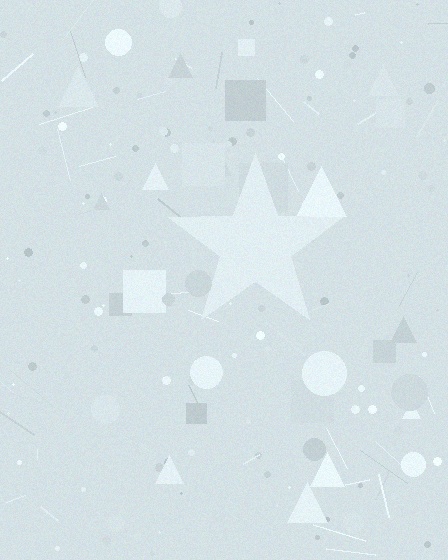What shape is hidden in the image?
A star is hidden in the image.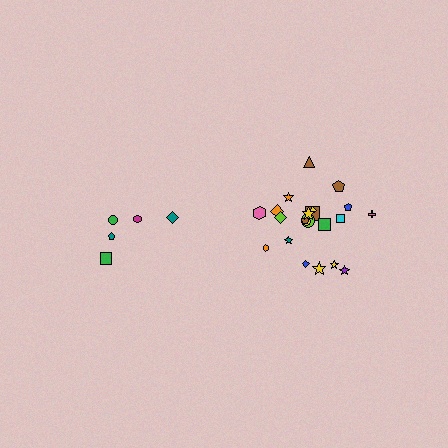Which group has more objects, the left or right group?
The right group.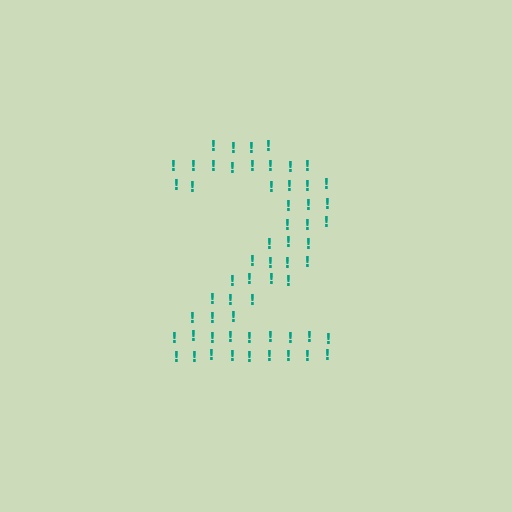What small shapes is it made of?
It is made of small exclamation marks.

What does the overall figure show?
The overall figure shows the digit 2.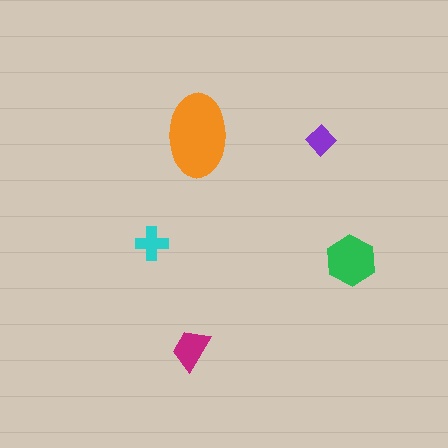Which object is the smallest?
The purple diamond.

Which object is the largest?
The orange ellipse.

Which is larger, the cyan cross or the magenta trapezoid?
The magenta trapezoid.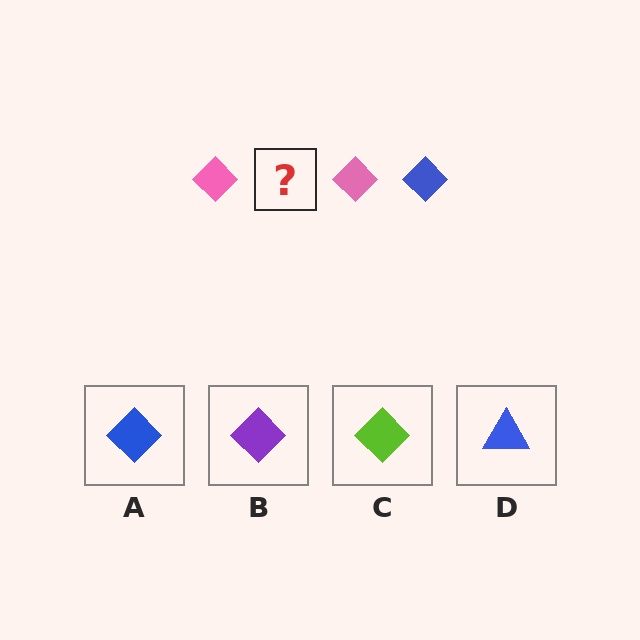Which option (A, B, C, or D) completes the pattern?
A.